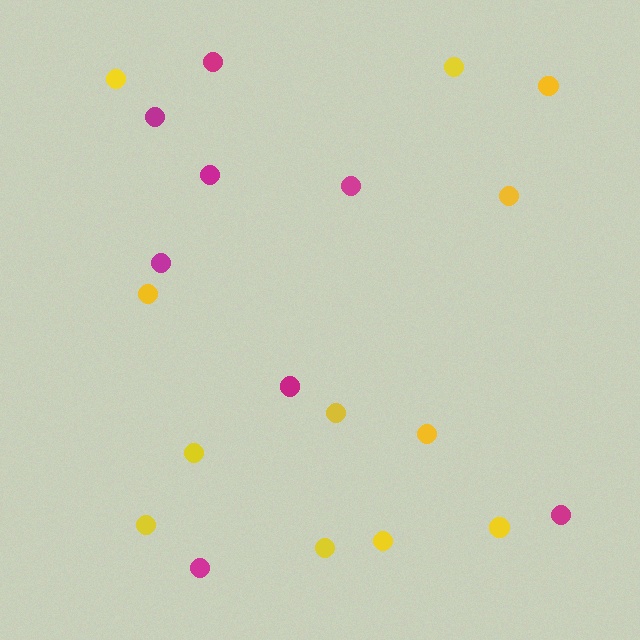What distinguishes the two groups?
There are 2 groups: one group of yellow circles (12) and one group of magenta circles (8).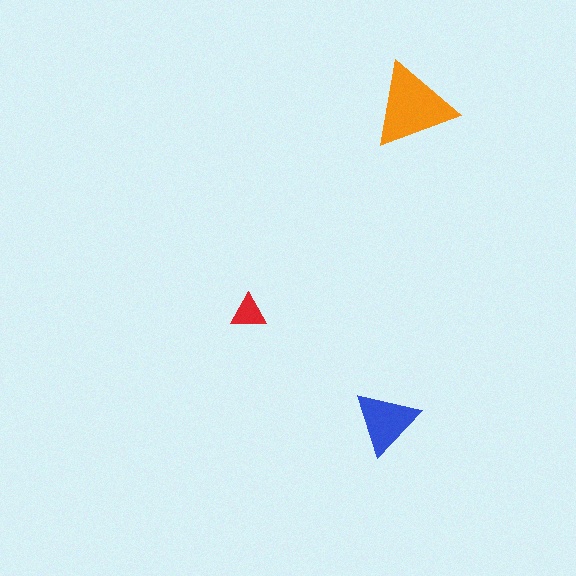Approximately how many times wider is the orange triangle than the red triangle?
About 2.5 times wider.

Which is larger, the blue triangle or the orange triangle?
The orange one.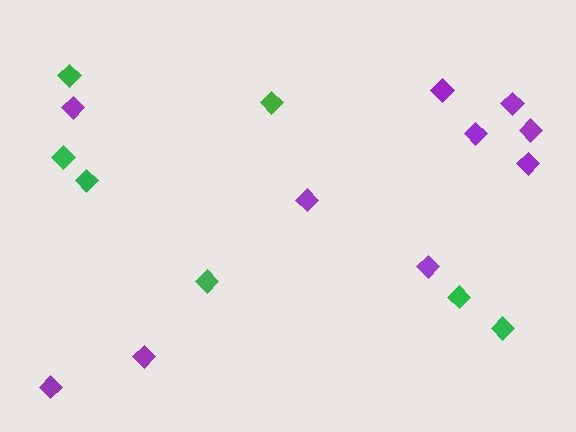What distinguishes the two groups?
There are 2 groups: one group of green diamonds (7) and one group of purple diamonds (10).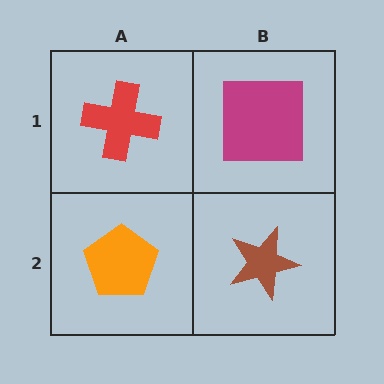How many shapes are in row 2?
2 shapes.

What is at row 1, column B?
A magenta square.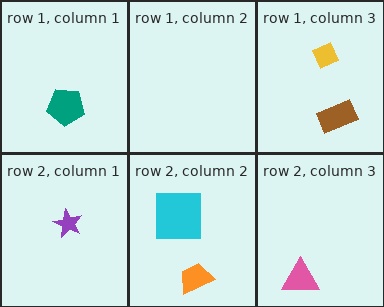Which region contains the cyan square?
The row 2, column 2 region.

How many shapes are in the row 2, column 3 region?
1.